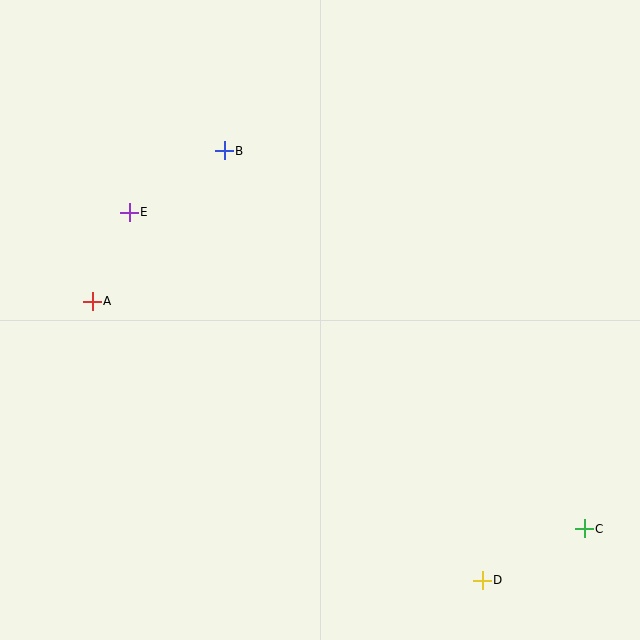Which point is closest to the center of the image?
Point B at (224, 151) is closest to the center.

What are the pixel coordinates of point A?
Point A is at (92, 301).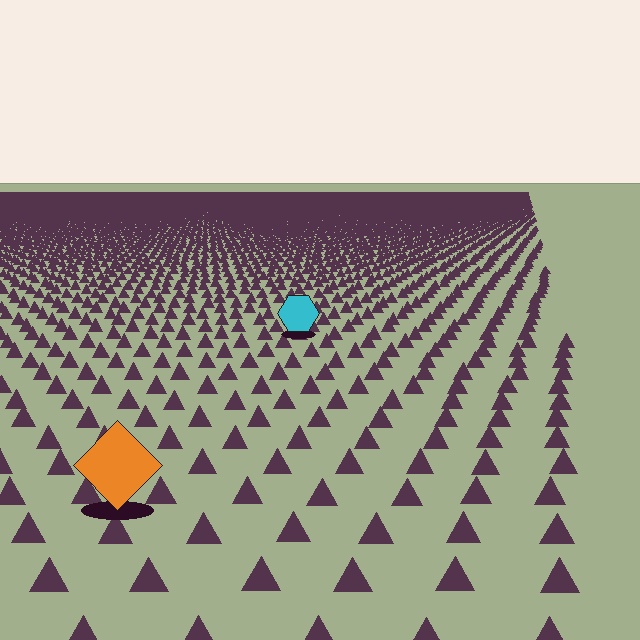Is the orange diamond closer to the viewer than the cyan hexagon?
Yes. The orange diamond is closer — you can tell from the texture gradient: the ground texture is coarser near it.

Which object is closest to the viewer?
The orange diamond is closest. The texture marks near it are larger and more spread out.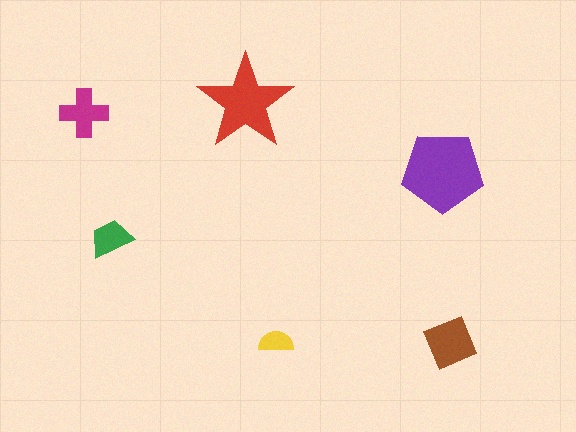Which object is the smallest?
The yellow semicircle.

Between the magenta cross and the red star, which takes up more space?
The red star.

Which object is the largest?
The purple pentagon.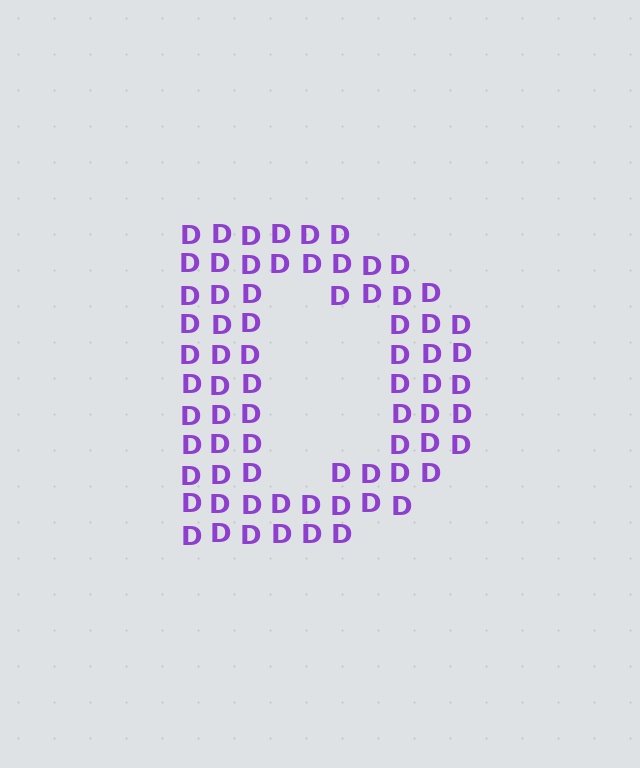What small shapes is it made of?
It is made of small letter D's.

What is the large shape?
The large shape is the letter D.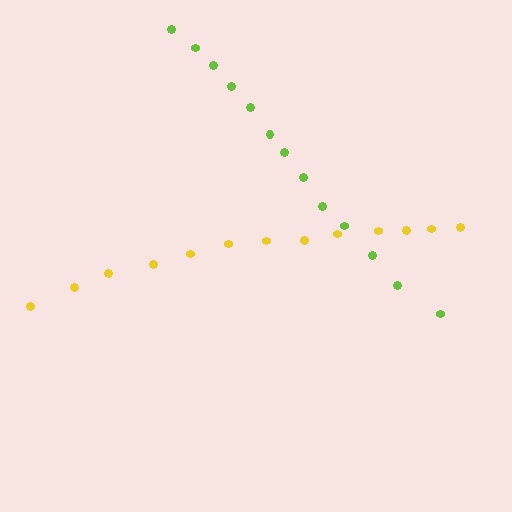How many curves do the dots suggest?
There are 2 distinct paths.